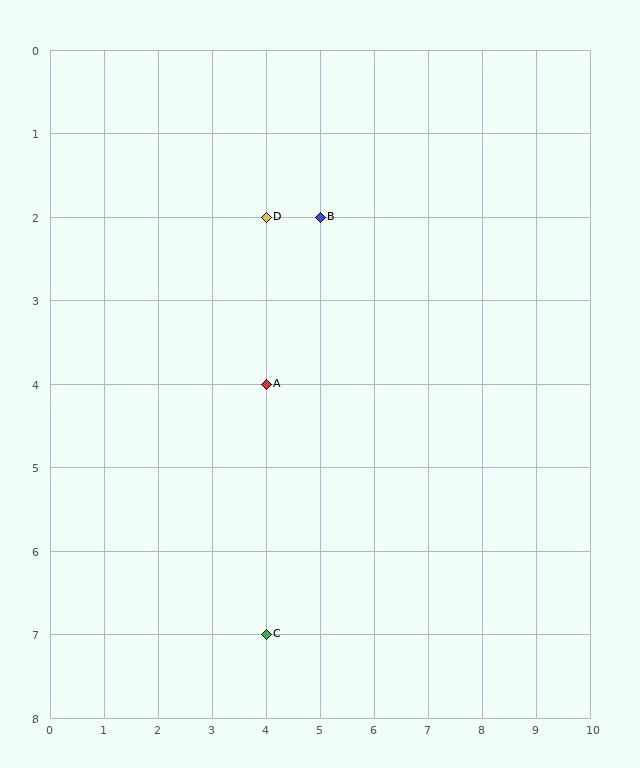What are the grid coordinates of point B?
Point B is at grid coordinates (5, 2).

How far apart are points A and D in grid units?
Points A and D are 2 rows apart.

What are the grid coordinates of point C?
Point C is at grid coordinates (4, 7).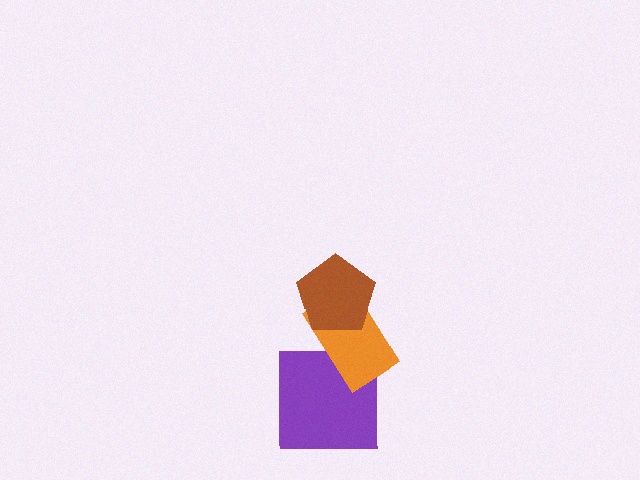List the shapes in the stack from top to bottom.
From top to bottom: the brown pentagon, the orange rectangle, the purple square.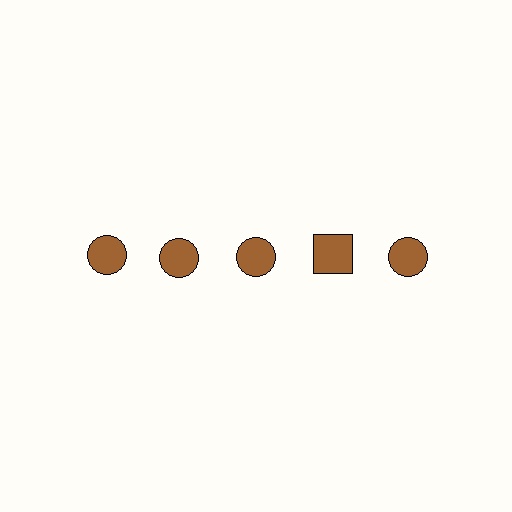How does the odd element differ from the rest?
It has a different shape: square instead of circle.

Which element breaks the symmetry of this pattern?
The brown square in the top row, second from right column breaks the symmetry. All other shapes are brown circles.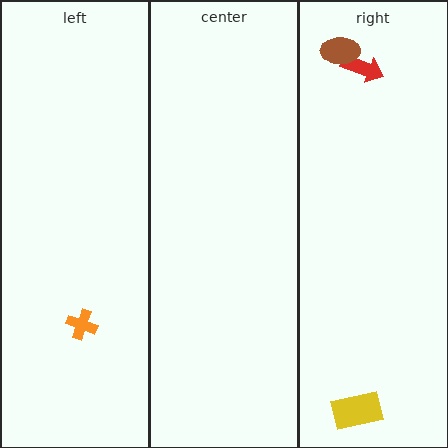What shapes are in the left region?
The orange cross.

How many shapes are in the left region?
1.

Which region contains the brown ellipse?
The right region.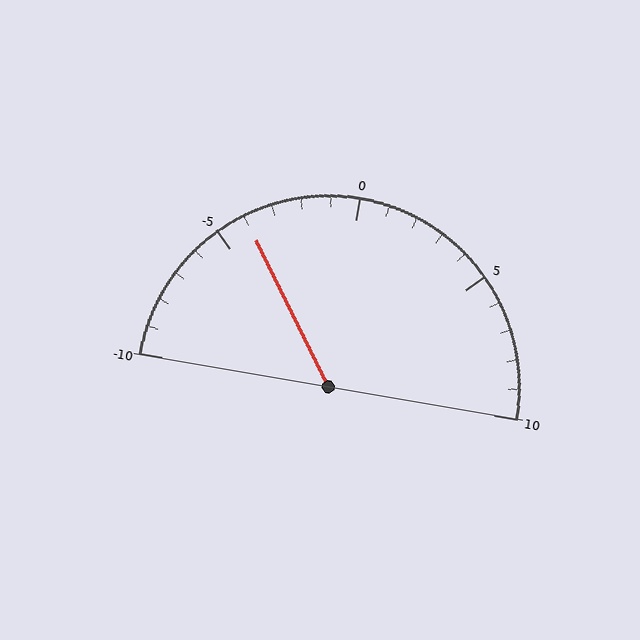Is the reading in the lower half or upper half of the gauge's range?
The reading is in the lower half of the range (-10 to 10).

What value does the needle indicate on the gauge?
The needle indicates approximately -4.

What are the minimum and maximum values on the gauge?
The gauge ranges from -10 to 10.